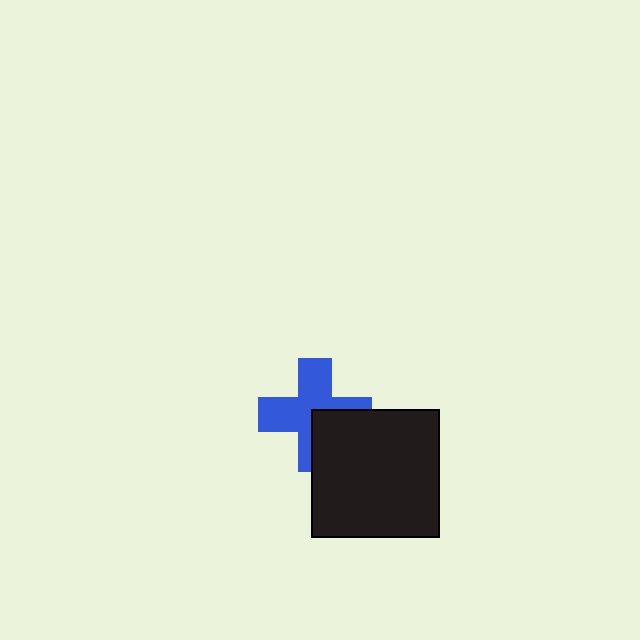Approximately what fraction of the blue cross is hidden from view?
Roughly 32% of the blue cross is hidden behind the black square.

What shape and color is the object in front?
The object in front is a black square.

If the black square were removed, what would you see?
You would see the complete blue cross.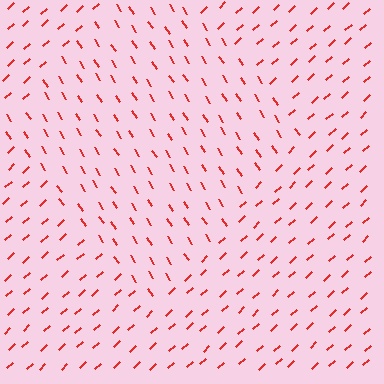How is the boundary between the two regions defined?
The boundary is defined purely by a change in line orientation (approximately 80 degrees difference). All lines are the same color and thickness.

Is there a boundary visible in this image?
Yes, there is a texture boundary formed by a change in line orientation.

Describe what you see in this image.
The image is filled with small red line segments. A diamond region in the image has lines oriented differently from the surrounding lines, creating a visible texture boundary.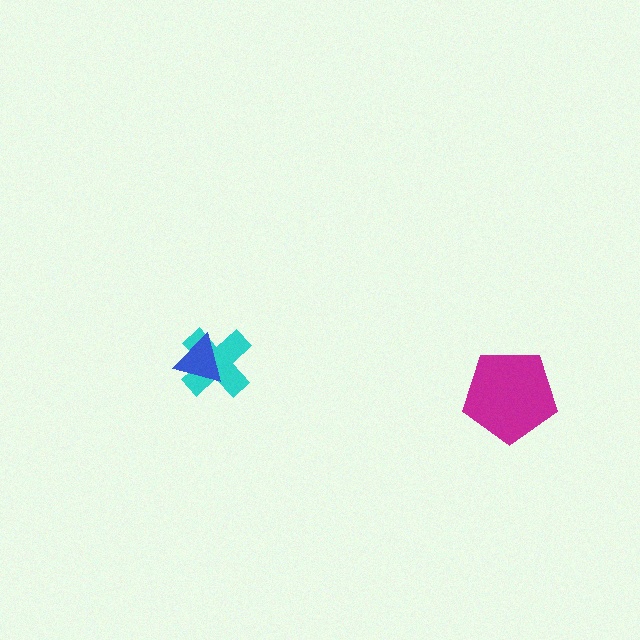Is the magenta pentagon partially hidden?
No, no other shape covers it.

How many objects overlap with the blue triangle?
1 object overlaps with the blue triangle.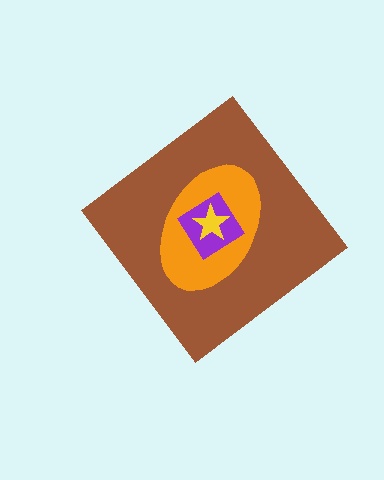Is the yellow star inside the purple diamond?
Yes.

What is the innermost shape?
The yellow star.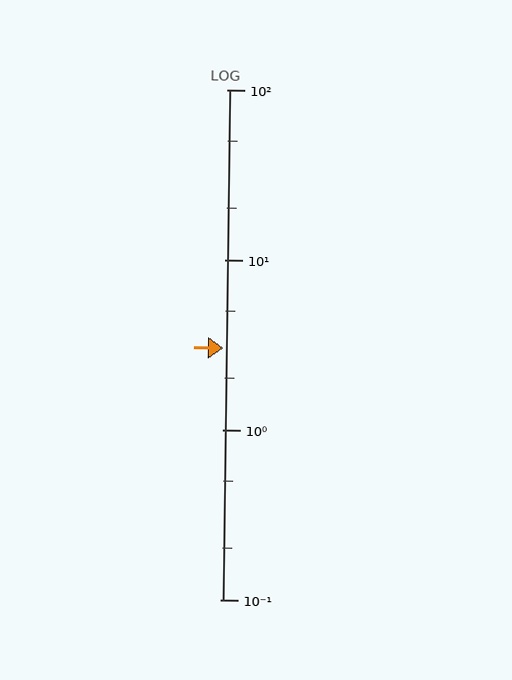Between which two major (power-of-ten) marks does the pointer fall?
The pointer is between 1 and 10.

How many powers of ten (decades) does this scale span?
The scale spans 3 decades, from 0.1 to 100.